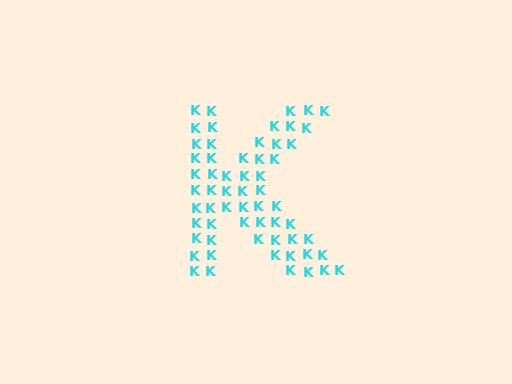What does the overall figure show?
The overall figure shows the letter K.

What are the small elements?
The small elements are letter K's.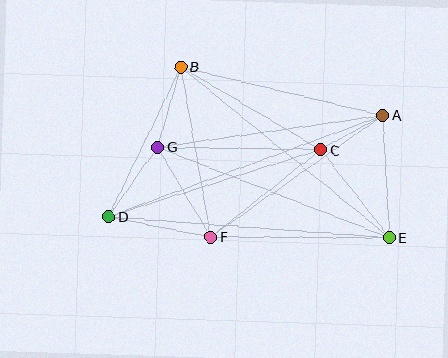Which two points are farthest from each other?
Points A and D are farthest from each other.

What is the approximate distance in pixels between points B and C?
The distance between B and C is approximately 163 pixels.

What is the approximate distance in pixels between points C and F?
The distance between C and F is approximately 140 pixels.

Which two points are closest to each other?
Points A and C are closest to each other.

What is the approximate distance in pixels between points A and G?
The distance between A and G is approximately 227 pixels.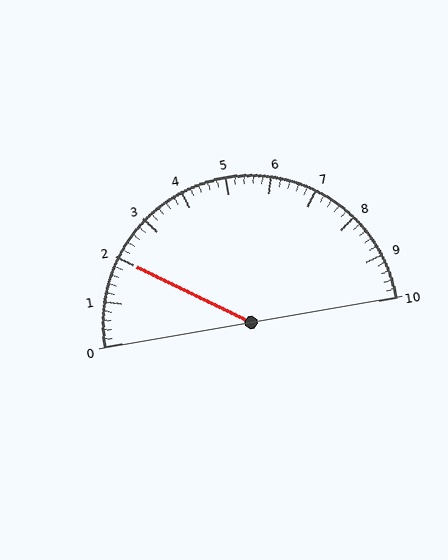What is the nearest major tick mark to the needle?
The nearest major tick mark is 2.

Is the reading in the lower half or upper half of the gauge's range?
The reading is in the lower half of the range (0 to 10).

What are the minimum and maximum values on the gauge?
The gauge ranges from 0 to 10.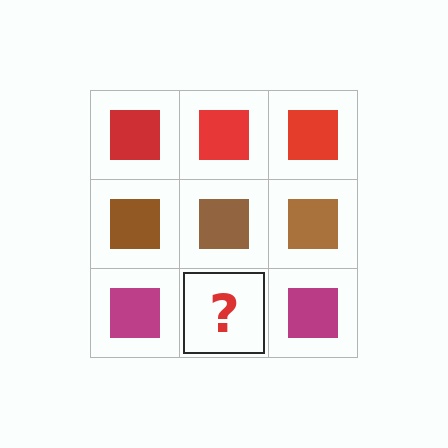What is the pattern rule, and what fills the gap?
The rule is that each row has a consistent color. The gap should be filled with a magenta square.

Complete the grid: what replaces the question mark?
The question mark should be replaced with a magenta square.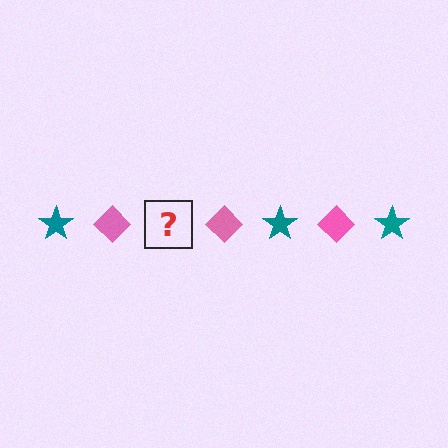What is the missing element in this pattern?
The missing element is a teal star.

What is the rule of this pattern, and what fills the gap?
The rule is that the pattern alternates between teal star and pink diamond. The gap should be filled with a teal star.